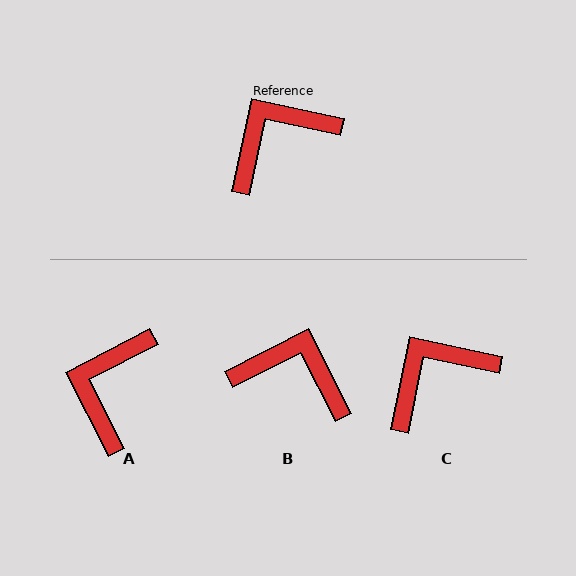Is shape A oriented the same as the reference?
No, it is off by about 39 degrees.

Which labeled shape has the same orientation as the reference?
C.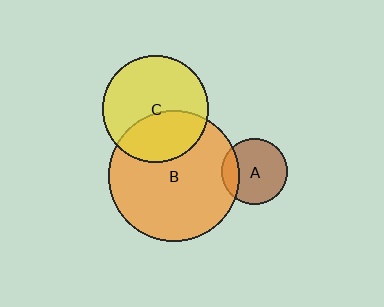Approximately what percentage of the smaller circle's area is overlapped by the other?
Approximately 35%.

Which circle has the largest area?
Circle B (orange).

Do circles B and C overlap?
Yes.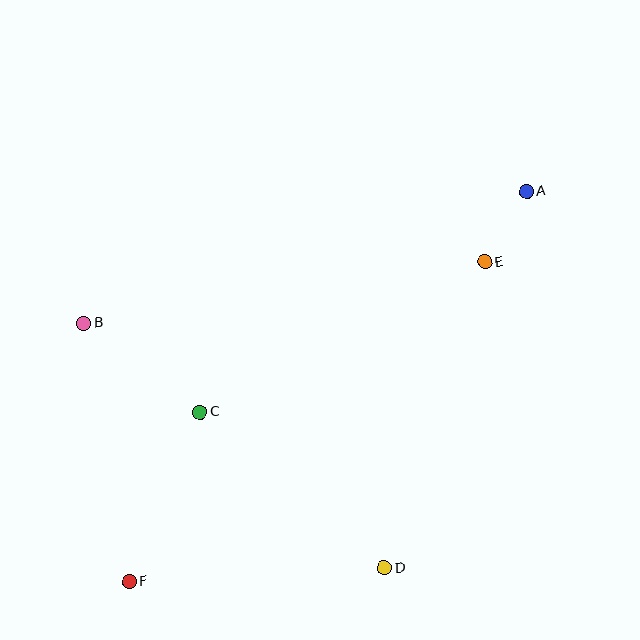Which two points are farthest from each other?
Points A and F are farthest from each other.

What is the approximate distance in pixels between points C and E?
The distance between C and E is approximately 322 pixels.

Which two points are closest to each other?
Points A and E are closest to each other.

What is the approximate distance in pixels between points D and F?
The distance between D and F is approximately 256 pixels.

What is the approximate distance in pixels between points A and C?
The distance between A and C is approximately 394 pixels.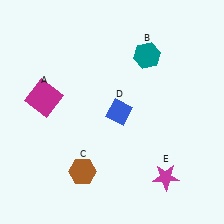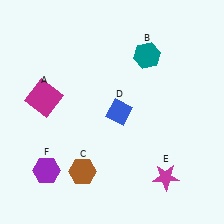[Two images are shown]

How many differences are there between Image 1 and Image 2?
There is 1 difference between the two images.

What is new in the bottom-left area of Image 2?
A purple hexagon (F) was added in the bottom-left area of Image 2.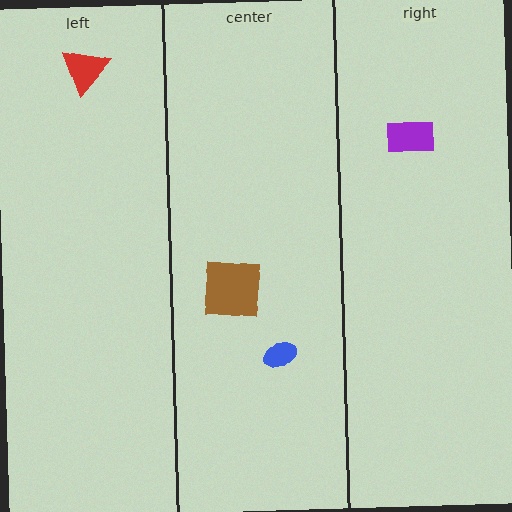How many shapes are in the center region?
2.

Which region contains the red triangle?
The left region.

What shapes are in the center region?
The blue ellipse, the brown square.